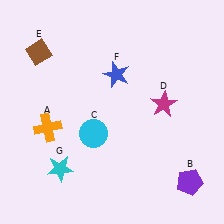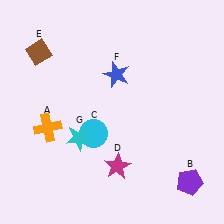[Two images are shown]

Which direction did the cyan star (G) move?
The cyan star (G) moved up.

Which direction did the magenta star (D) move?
The magenta star (D) moved down.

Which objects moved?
The objects that moved are: the magenta star (D), the cyan star (G).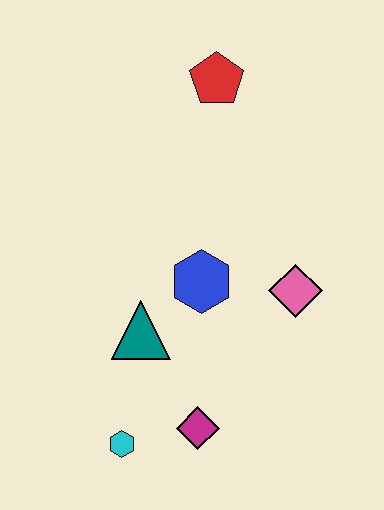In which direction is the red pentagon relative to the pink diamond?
The red pentagon is above the pink diamond.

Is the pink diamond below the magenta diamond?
No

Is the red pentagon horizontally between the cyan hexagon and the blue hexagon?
No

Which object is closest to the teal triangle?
The blue hexagon is closest to the teal triangle.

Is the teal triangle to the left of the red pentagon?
Yes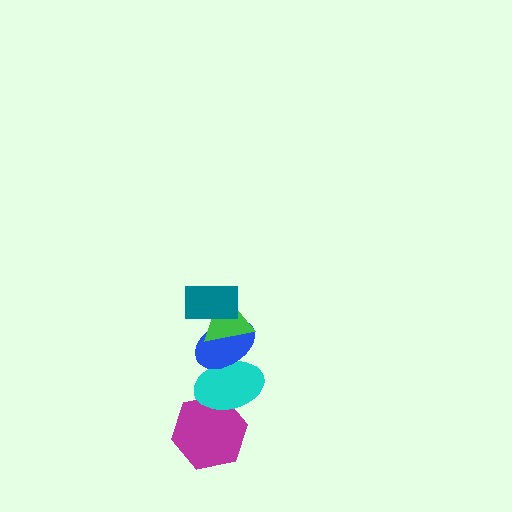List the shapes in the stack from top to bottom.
From top to bottom: the teal rectangle, the green triangle, the blue ellipse, the cyan ellipse, the magenta hexagon.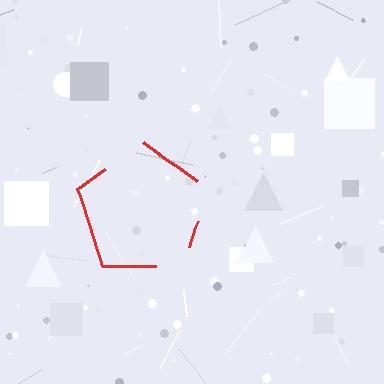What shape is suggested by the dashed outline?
The dashed outline suggests a pentagon.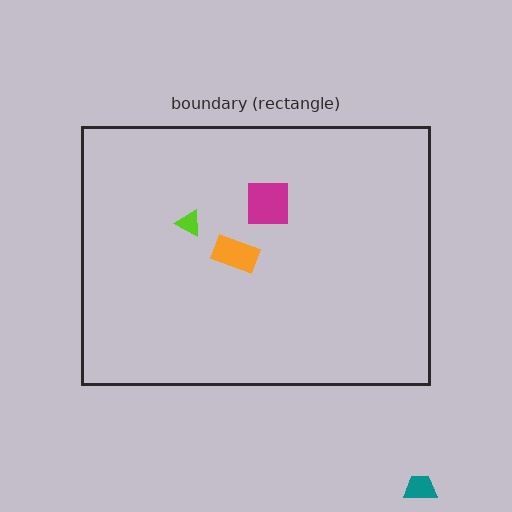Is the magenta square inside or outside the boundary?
Inside.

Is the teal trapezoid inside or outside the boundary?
Outside.